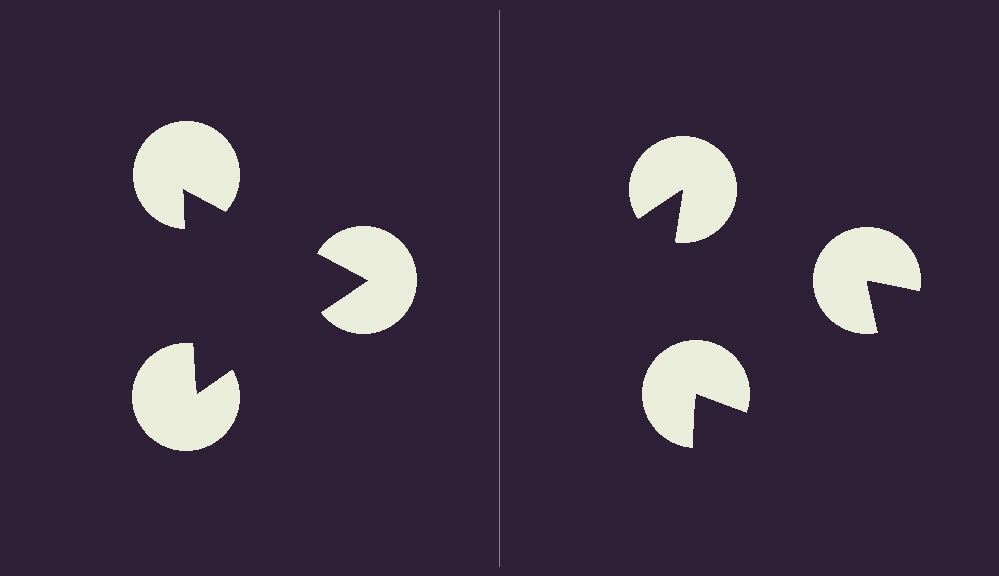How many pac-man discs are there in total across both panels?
6 — 3 on each side.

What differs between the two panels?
The pac-man discs are positioned identically on both sides; only the wedge orientations differ. On the left they align to a triangle; on the right they are misaligned.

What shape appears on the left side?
An illusory triangle.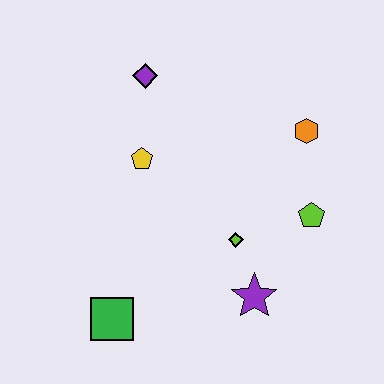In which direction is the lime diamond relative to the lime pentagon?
The lime diamond is to the left of the lime pentagon.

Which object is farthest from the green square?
The orange hexagon is farthest from the green square.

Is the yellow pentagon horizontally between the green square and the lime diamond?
Yes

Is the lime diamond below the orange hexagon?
Yes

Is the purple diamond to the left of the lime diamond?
Yes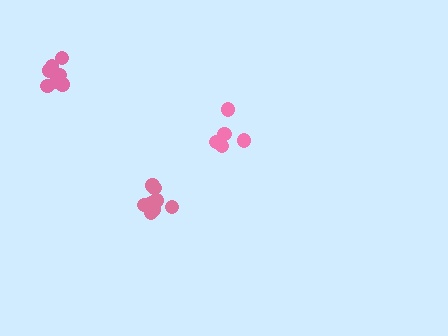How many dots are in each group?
Group 1: 5 dots, Group 2: 8 dots, Group 3: 9 dots (22 total).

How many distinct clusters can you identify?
There are 3 distinct clusters.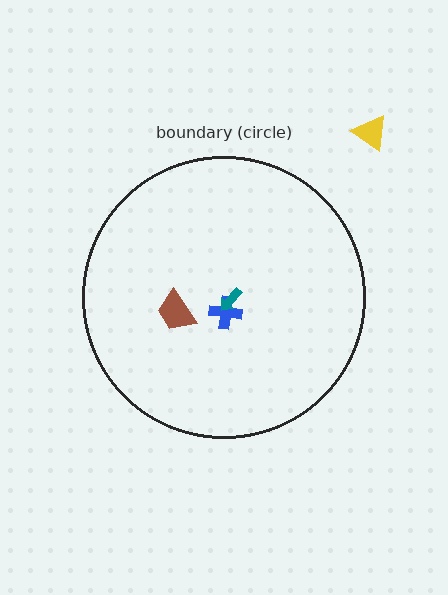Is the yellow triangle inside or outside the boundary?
Outside.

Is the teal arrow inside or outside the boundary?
Inside.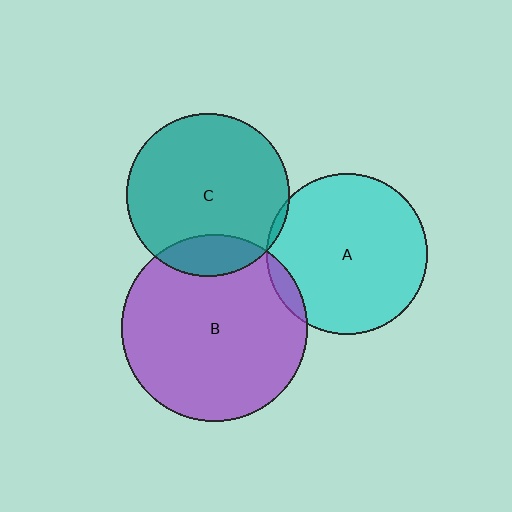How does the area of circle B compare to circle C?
Approximately 1.3 times.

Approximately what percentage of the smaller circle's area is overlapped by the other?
Approximately 5%.